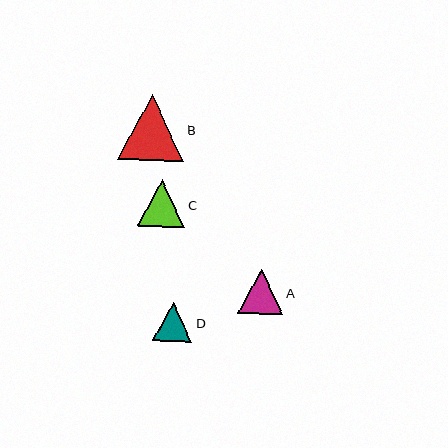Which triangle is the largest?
Triangle B is the largest with a size of approximately 66 pixels.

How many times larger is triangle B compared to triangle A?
Triangle B is approximately 1.5 times the size of triangle A.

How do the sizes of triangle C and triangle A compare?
Triangle C and triangle A are approximately the same size.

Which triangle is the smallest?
Triangle D is the smallest with a size of approximately 39 pixels.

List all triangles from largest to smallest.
From largest to smallest: B, C, A, D.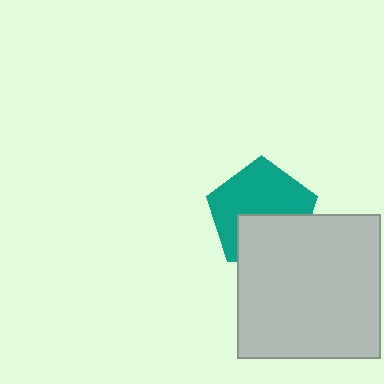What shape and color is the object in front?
The object in front is a light gray square.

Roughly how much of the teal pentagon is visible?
About half of it is visible (roughly 61%).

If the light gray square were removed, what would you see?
You would see the complete teal pentagon.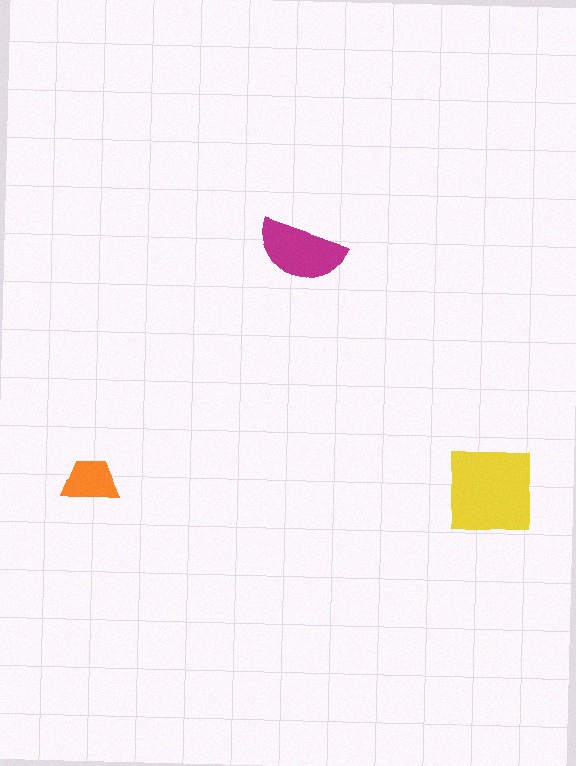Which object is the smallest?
The orange trapezoid.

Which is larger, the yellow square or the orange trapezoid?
The yellow square.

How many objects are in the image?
There are 3 objects in the image.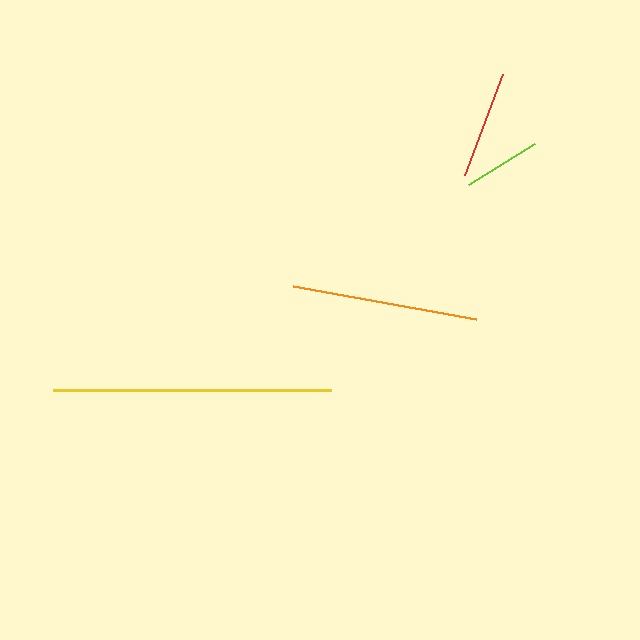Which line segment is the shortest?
The lime line is the shortest at approximately 78 pixels.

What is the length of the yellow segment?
The yellow segment is approximately 278 pixels long.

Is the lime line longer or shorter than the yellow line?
The yellow line is longer than the lime line.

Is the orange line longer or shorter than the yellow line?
The yellow line is longer than the orange line.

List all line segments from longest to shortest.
From longest to shortest: yellow, orange, red, lime.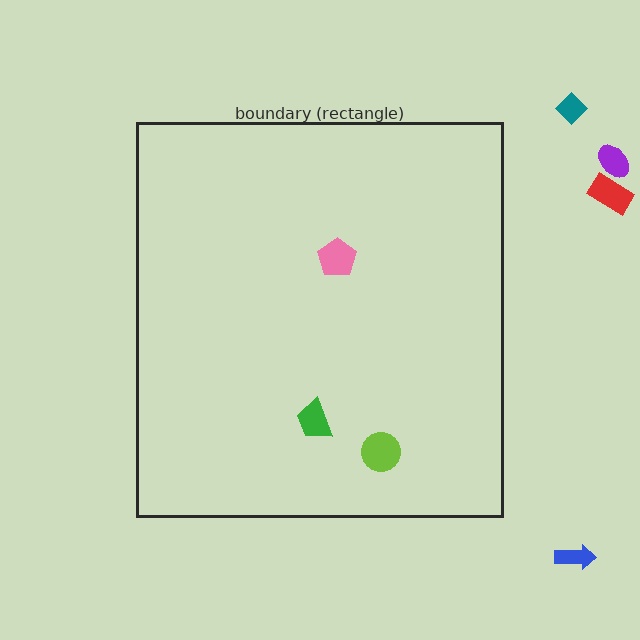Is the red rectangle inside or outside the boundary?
Outside.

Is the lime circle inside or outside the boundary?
Inside.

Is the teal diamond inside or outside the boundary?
Outside.